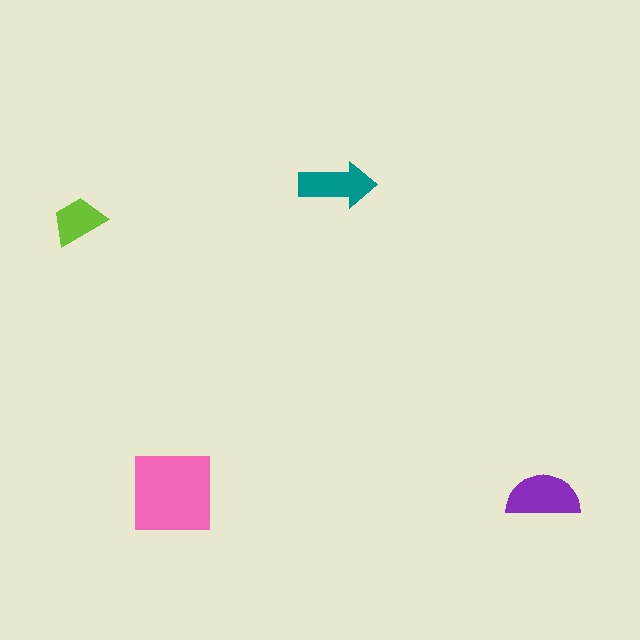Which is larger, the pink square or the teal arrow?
The pink square.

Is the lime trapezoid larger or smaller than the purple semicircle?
Smaller.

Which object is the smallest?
The lime trapezoid.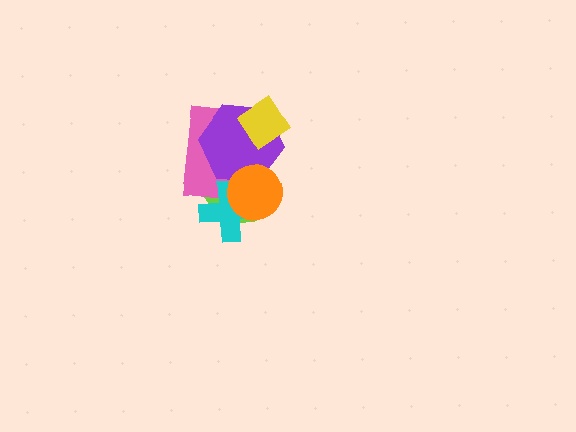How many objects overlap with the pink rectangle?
5 objects overlap with the pink rectangle.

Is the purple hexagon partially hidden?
Yes, it is partially covered by another shape.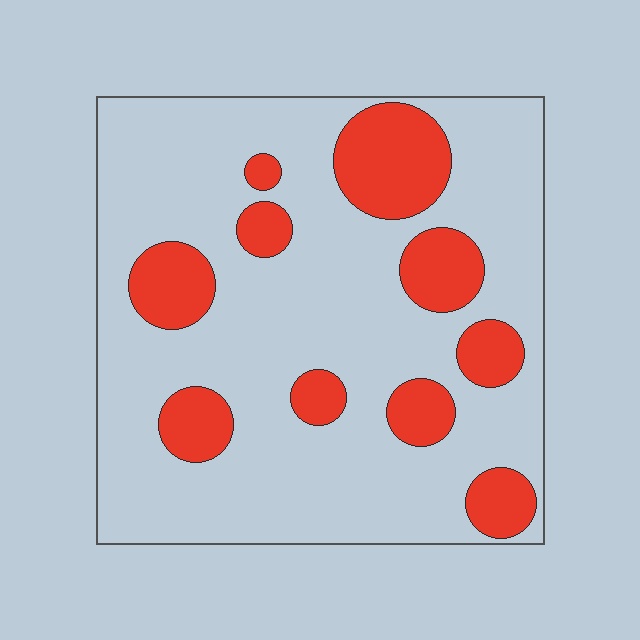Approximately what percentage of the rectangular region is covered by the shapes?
Approximately 20%.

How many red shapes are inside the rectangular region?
10.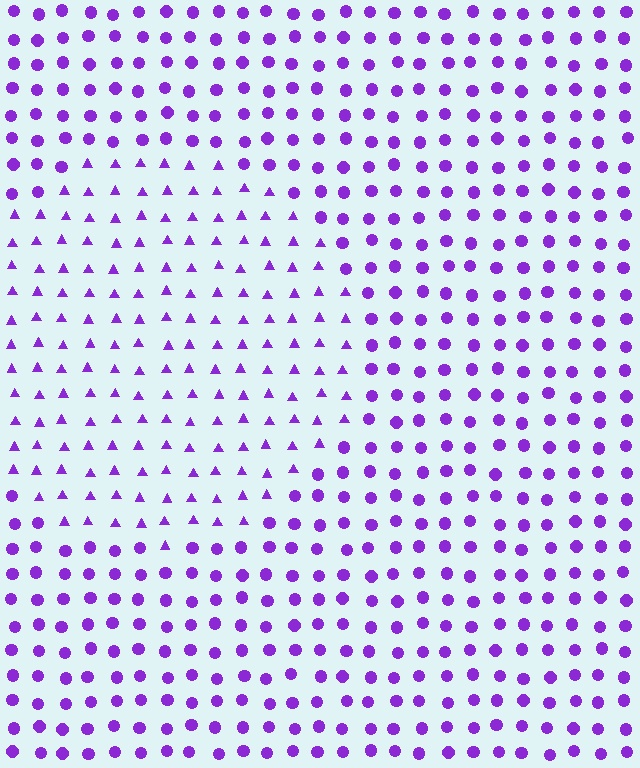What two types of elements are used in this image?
The image uses triangles inside the circle region and circles outside it.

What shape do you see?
I see a circle.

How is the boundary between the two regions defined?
The boundary is defined by a change in element shape: triangles inside vs. circles outside. All elements share the same color and spacing.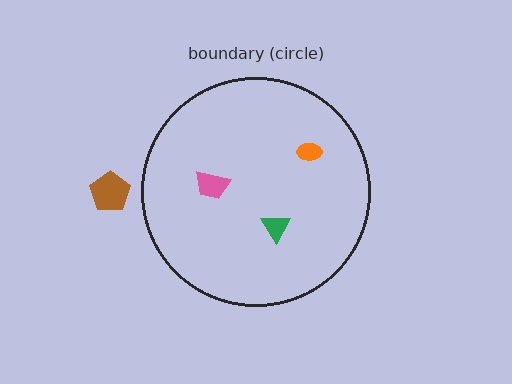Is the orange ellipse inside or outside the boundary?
Inside.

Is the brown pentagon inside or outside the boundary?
Outside.